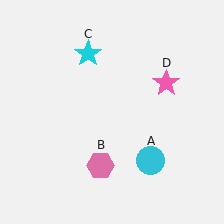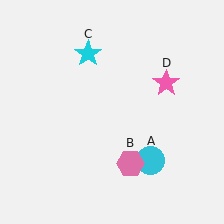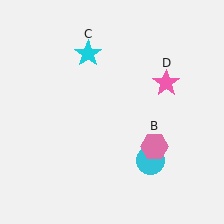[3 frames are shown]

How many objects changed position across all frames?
1 object changed position: pink hexagon (object B).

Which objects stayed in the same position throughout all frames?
Cyan circle (object A) and cyan star (object C) and pink star (object D) remained stationary.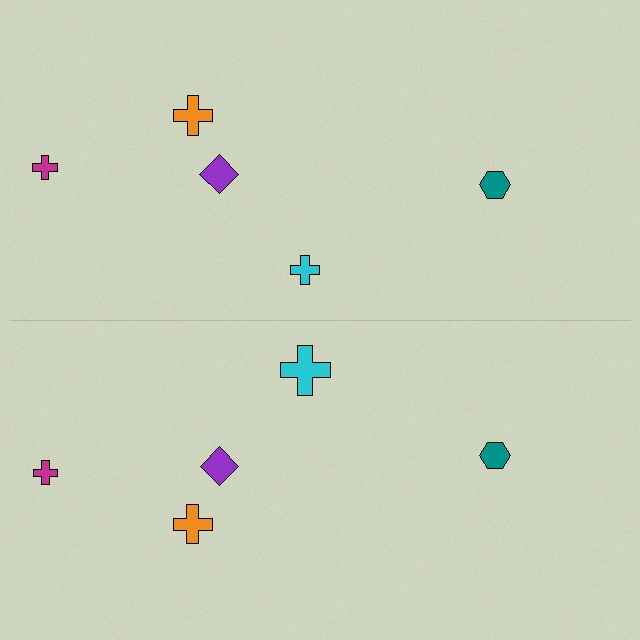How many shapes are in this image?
There are 10 shapes in this image.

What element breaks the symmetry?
The cyan cross on the bottom side has a different size than its mirror counterpart.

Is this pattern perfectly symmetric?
No, the pattern is not perfectly symmetric. The cyan cross on the bottom side has a different size than its mirror counterpart.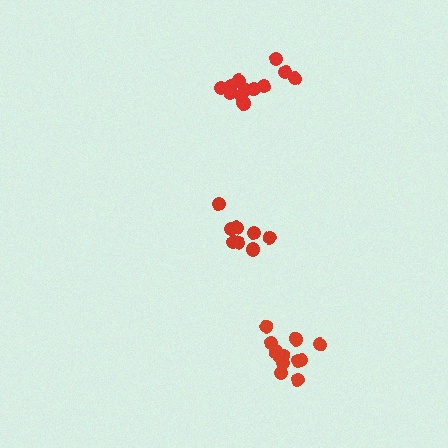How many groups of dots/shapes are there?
There are 3 groups.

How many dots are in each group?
Group 1: 13 dots, Group 2: 12 dots, Group 3: 8 dots (33 total).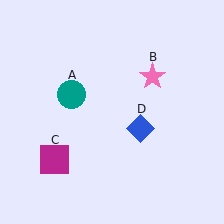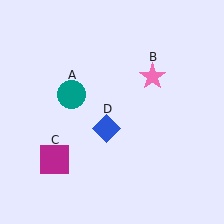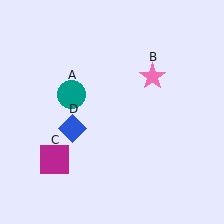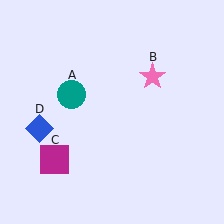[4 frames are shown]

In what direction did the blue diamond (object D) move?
The blue diamond (object D) moved left.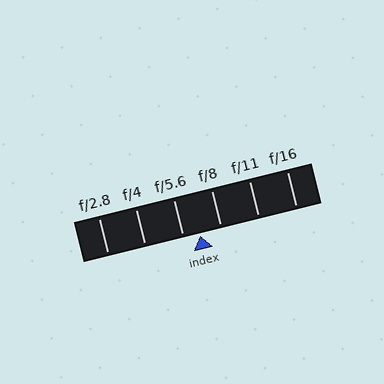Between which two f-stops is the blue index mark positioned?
The index mark is between f/5.6 and f/8.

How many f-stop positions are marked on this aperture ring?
There are 6 f-stop positions marked.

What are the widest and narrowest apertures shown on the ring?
The widest aperture shown is f/2.8 and the narrowest is f/16.